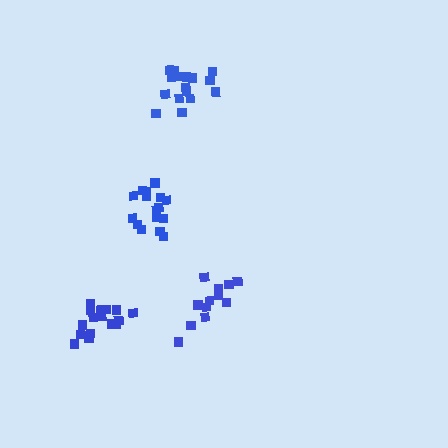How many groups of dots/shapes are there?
There are 4 groups.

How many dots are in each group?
Group 1: 16 dots, Group 2: 17 dots, Group 3: 12 dots, Group 4: 16 dots (61 total).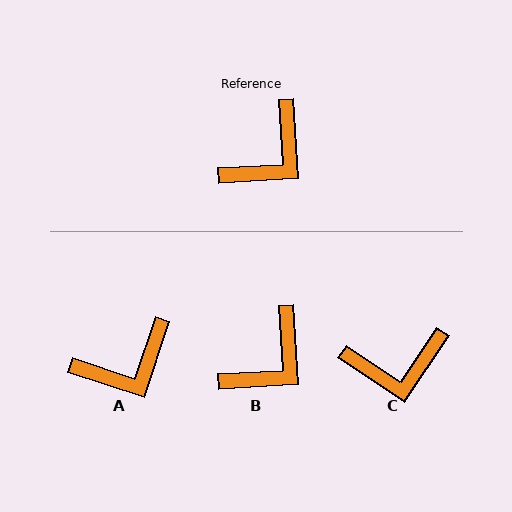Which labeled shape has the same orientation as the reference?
B.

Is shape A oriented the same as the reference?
No, it is off by about 22 degrees.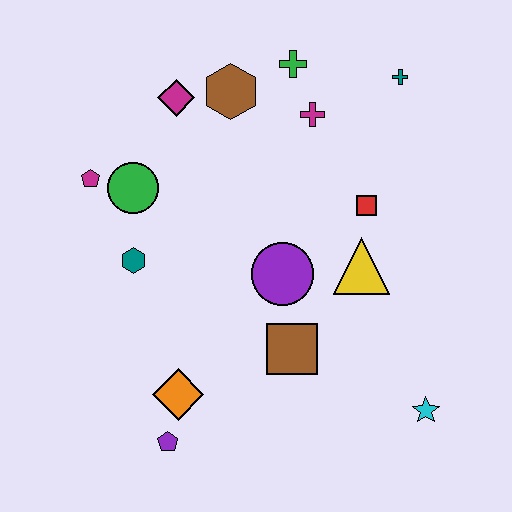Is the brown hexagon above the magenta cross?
Yes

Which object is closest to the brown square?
The purple circle is closest to the brown square.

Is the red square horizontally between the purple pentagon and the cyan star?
Yes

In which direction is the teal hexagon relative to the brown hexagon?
The teal hexagon is below the brown hexagon.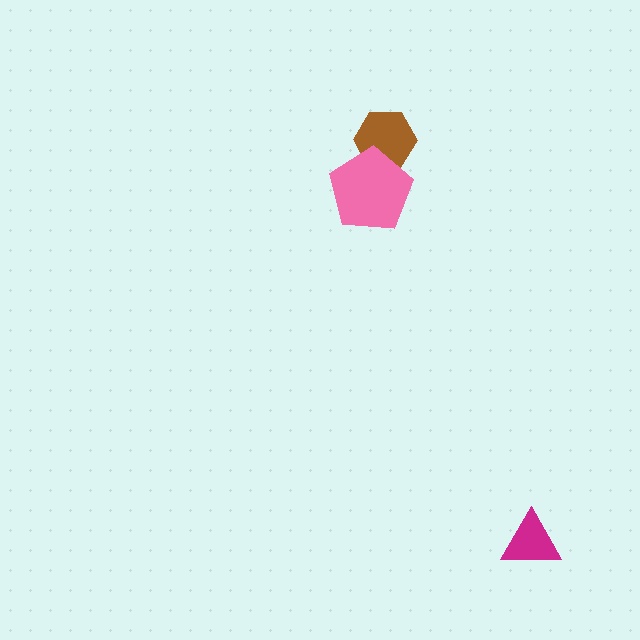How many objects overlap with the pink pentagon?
1 object overlaps with the pink pentagon.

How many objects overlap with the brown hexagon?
1 object overlaps with the brown hexagon.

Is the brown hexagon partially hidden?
Yes, it is partially covered by another shape.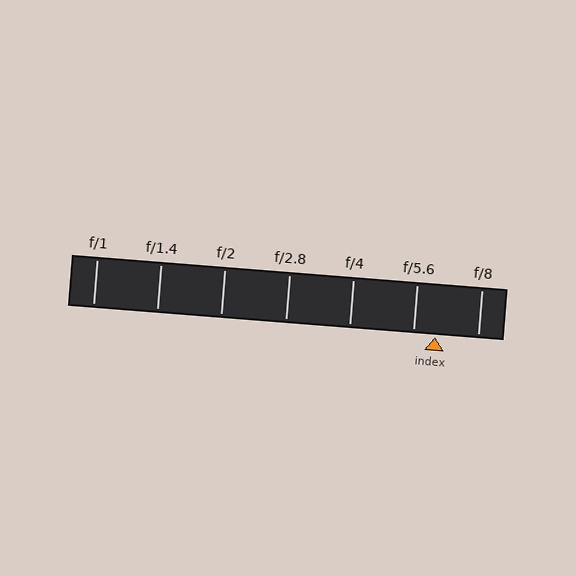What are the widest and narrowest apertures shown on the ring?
The widest aperture shown is f/1 and the narrowest is f/8.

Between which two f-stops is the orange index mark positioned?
The index mark is between f/5.6 and f/8.